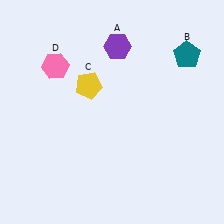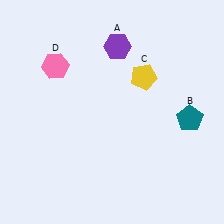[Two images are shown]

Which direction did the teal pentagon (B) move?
The teal pentagon (B) moved down.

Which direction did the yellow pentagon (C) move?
The yellow pentagon (C) moved right.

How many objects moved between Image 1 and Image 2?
2 objects moved between the two images.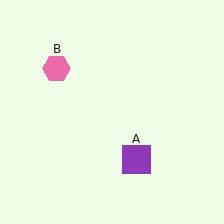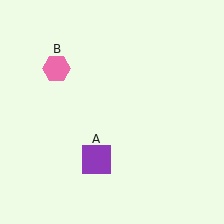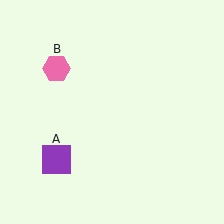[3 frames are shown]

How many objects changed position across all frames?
1 object changed position: purple square (object A).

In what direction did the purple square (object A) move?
The purple square (object A) moved left.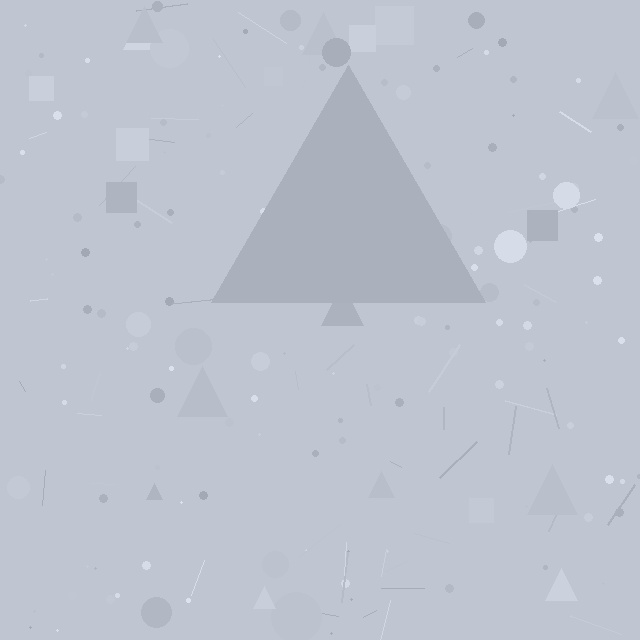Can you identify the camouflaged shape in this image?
The camouflaged shape is a triangle.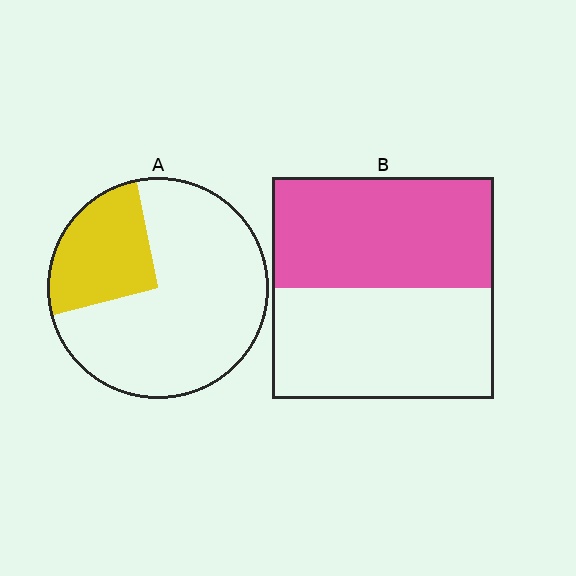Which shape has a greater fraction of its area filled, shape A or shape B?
Shape B.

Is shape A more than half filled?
No.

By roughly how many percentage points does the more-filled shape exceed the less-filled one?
By roughly 25 percentage points (B over A).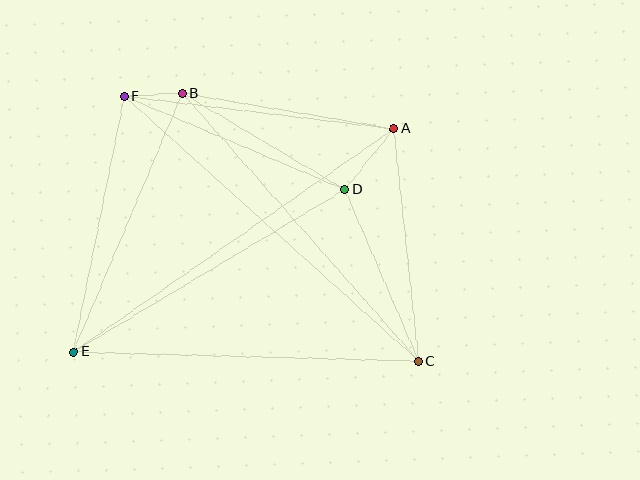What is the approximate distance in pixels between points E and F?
The distance between E and F is approximately 261 pixels.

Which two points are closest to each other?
Points B and F are closest to each other.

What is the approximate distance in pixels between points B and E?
The distance between B and E is approximately 281 pixels.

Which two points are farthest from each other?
Points C and F are farthest from each other.